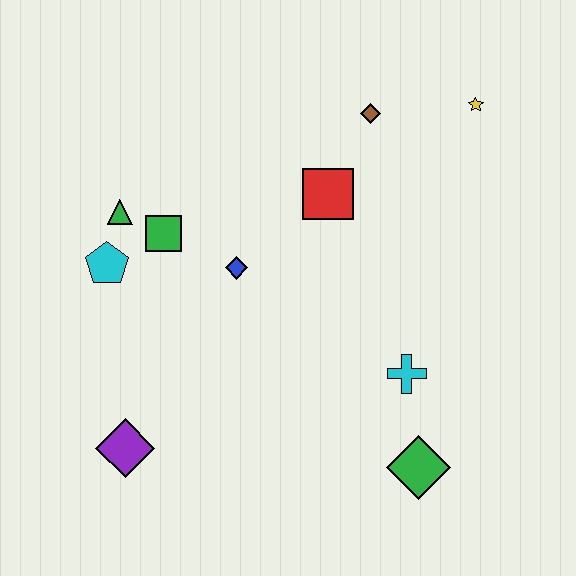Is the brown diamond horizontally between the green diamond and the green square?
Yes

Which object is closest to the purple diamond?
The cyan pentagon is closest to the purple diamond.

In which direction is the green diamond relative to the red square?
The green diamond is below the red square.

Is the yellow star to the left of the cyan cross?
No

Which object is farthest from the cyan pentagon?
The yellow star is farthest from the cyan pentagon.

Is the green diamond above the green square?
No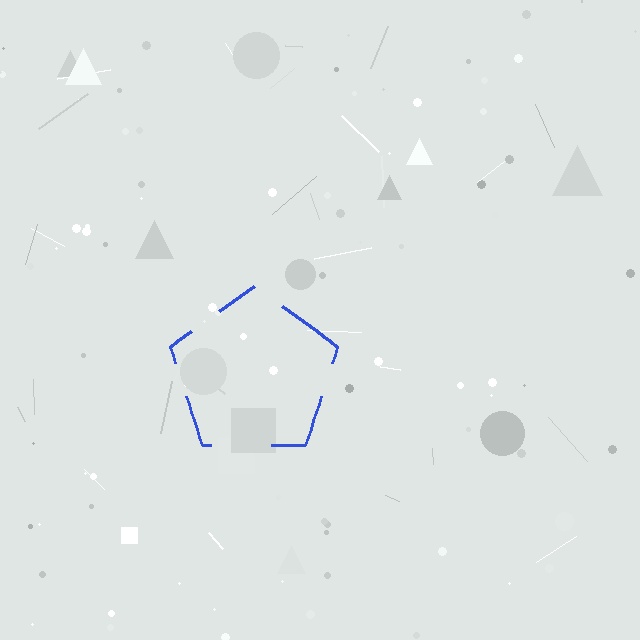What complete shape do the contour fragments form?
The contour fragments form a pentagon.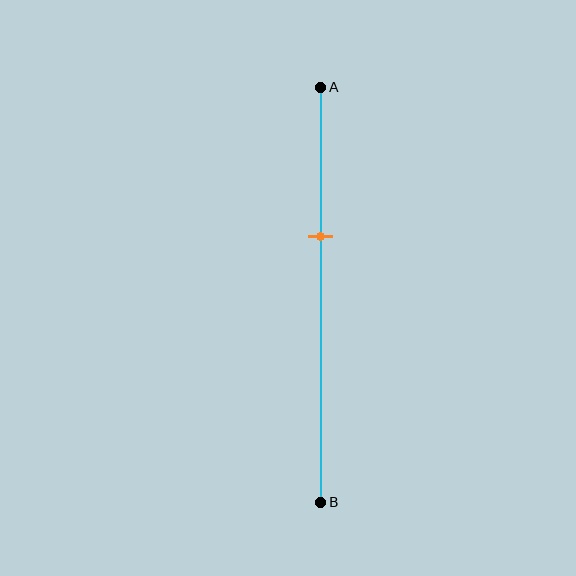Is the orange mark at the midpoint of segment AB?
No, the mark is at about 35% from A, not at the 50% midpoint.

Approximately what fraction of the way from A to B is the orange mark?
The orange mark is approximately 35% of the way from A to B.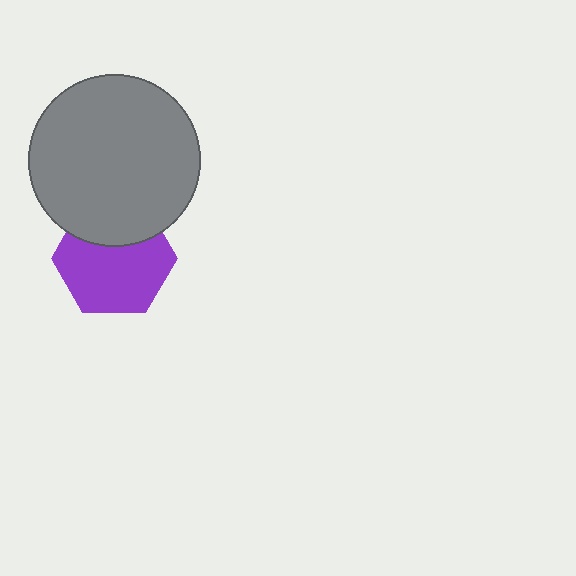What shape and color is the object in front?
The object in front is a gray circle.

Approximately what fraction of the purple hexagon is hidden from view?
Roughly 31% of the purple hexagon is hidden behind the gray circle.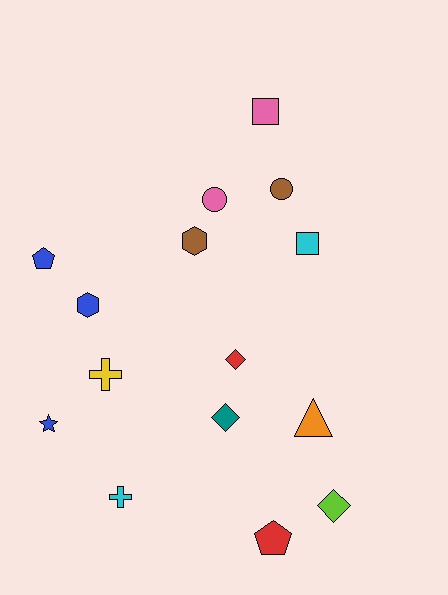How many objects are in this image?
There are 15 objects.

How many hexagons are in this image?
There are 2 hexagons.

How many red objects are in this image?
There are 2 red objects.